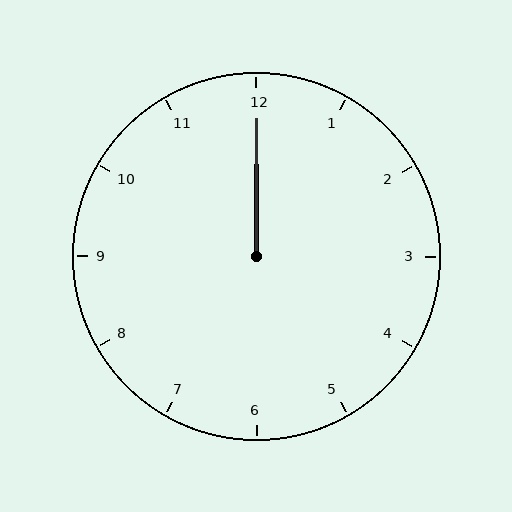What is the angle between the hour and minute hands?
Approximately 0 degrees.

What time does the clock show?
12:00.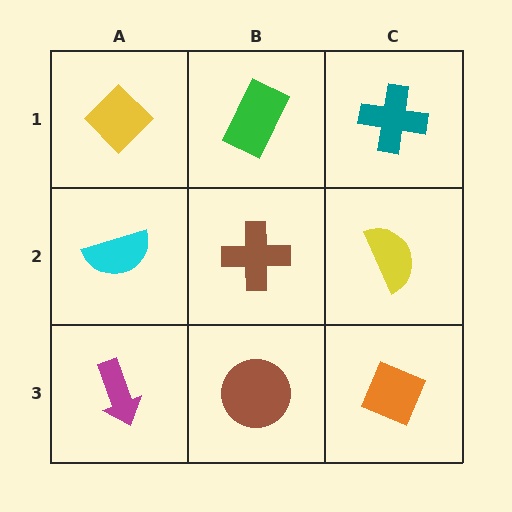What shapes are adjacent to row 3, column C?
A yellow semicircle (row 2, column C), a brown circle (row 3, column B).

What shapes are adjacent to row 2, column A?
A yellow diamond (row 1, column A), a magenta arrow (row 3, column A), a brown cross (row 2, column B).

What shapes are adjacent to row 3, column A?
A cyan semicircle (row 2, column A), a brown circle (row 3, column B).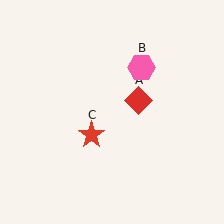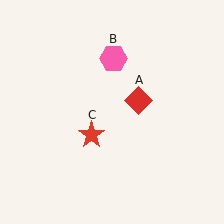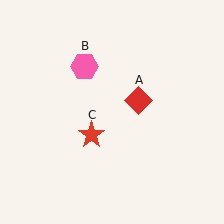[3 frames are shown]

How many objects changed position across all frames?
1 object changed position: pink hexagon (object B).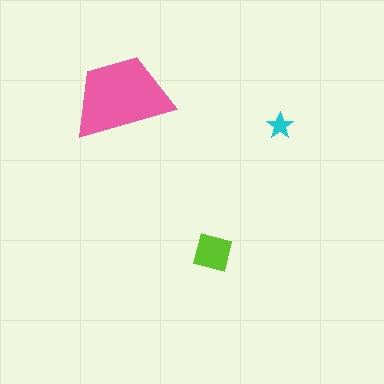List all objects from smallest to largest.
The cyan star, the lime square, the pink trapezoid.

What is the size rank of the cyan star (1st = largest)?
3rd.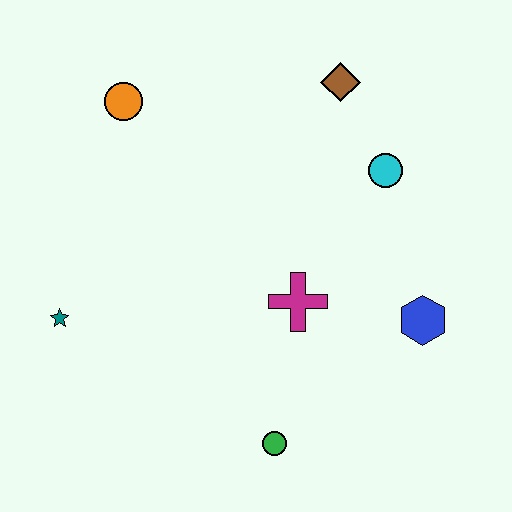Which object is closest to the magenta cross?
The blue hexagon is closest to the magenta cross.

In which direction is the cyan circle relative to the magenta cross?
The cyan circle is above the magenta cross.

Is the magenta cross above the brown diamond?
No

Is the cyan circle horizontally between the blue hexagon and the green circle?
Yes